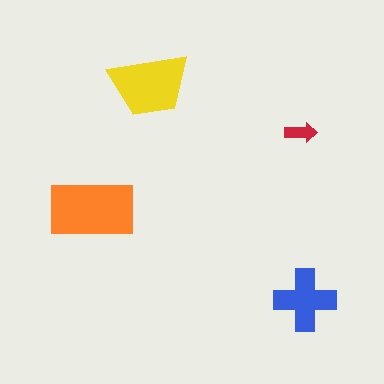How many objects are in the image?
There are 4 objects in the image.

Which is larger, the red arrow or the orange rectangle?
The orange rectangle.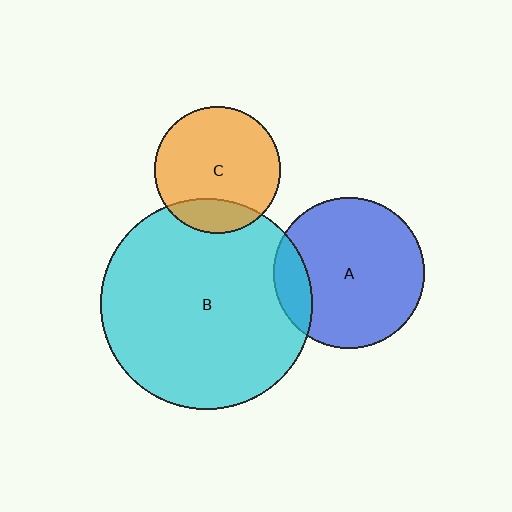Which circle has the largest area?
Circle B (cyan).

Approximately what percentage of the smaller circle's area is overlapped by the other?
Approximately 15%.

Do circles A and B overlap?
Yes.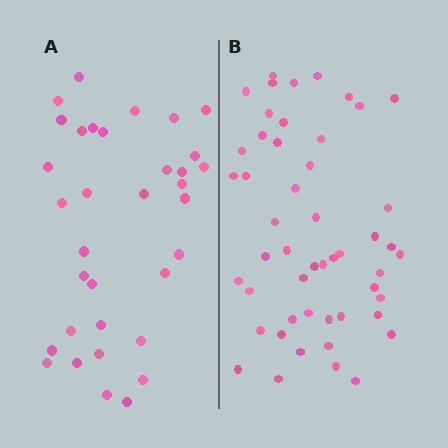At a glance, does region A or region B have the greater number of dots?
Region B (the right region) has more dots.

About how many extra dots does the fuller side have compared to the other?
Region B has approximately 15 more dots than region A.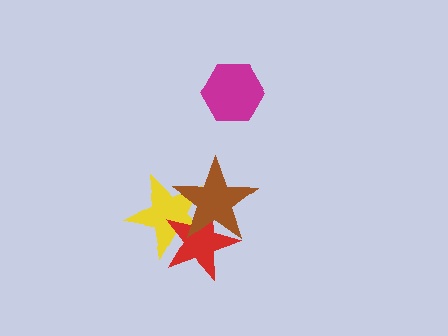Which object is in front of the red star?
The brown star is in front of the red star.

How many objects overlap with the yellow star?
2 objects overlap with the yellow star.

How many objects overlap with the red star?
2 objects overlap with the red star.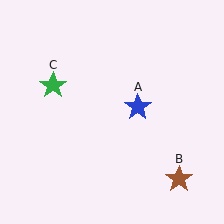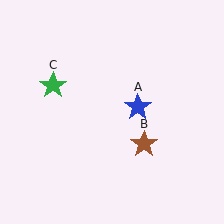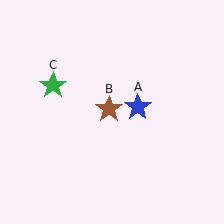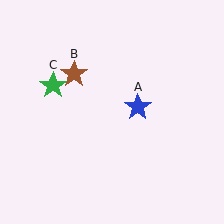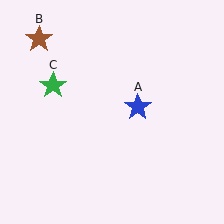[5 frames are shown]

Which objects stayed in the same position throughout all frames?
Blue star (object A) and green star (object C) remained stationary.